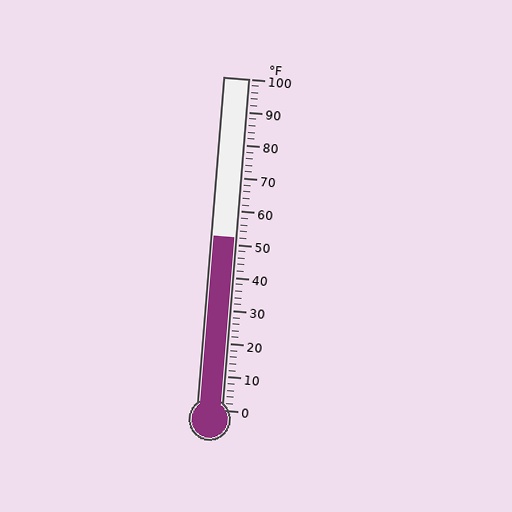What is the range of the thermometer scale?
The thermometer scale ranges from 0°F to 100°F.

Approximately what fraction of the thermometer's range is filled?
The thermometer is filled to approximately 50% of its range.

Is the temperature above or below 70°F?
The temperature is below 70°F.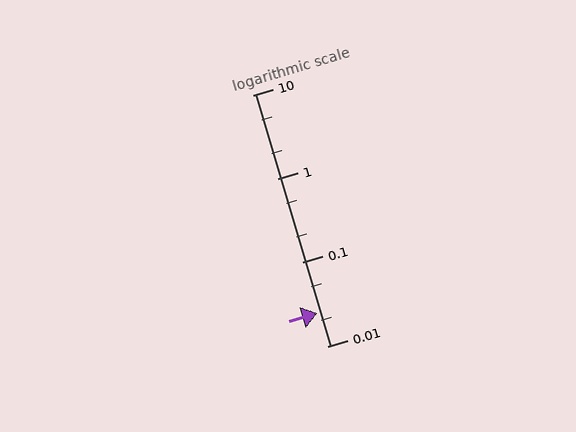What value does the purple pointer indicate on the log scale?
The pointer indicates approximately 0.025.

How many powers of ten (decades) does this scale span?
The scale spans 3 decades, from 0.01 to 10.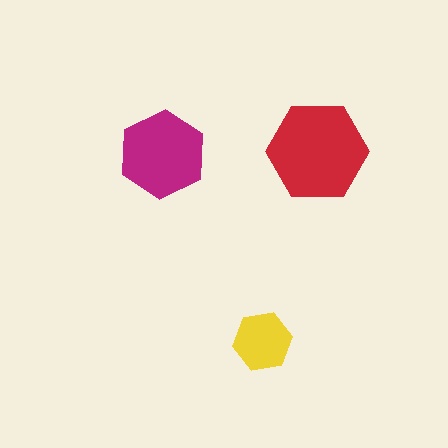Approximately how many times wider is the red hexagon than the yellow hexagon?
About 1.5 times wider.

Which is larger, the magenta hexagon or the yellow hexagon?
The magenta one.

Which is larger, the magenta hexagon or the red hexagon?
The red one.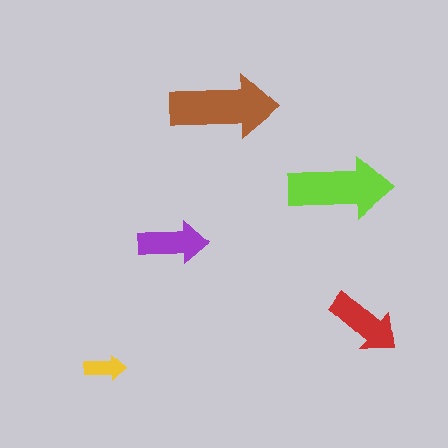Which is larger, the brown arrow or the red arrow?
The brown one.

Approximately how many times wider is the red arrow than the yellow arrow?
About 2 times wider.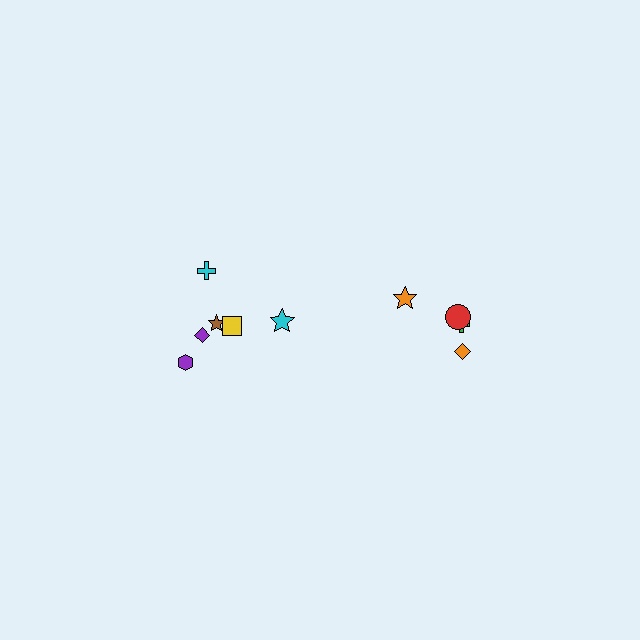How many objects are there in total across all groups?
There are 10 objects.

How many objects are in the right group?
There are 4 objects.